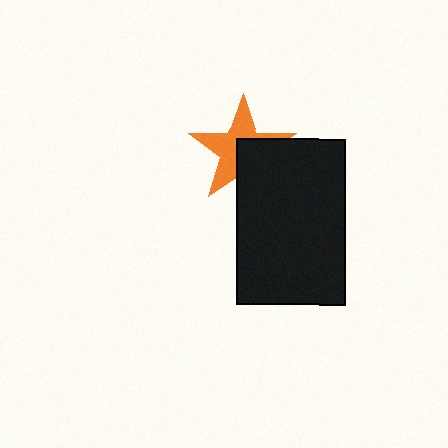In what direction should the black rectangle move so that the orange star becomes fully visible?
The black rectangle should move toward the lower-right. That is the shortest direction to clear the overlap and leave the orange star fully visible.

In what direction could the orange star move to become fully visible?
The orange star could move toward the upper-left. That would shift it out from behind the black rectangle entirely.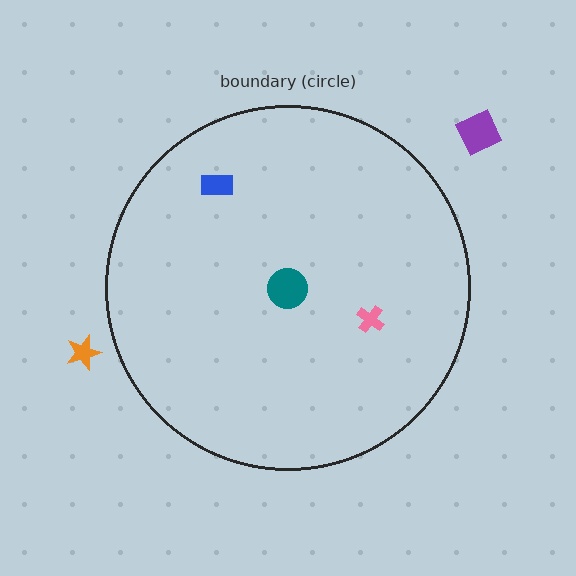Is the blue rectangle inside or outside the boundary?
Inside.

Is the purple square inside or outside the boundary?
Outside.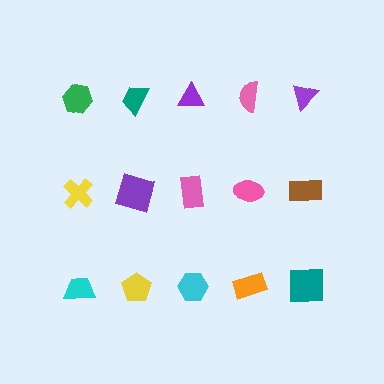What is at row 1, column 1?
A green hexagon.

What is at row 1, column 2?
A teal trapezoid.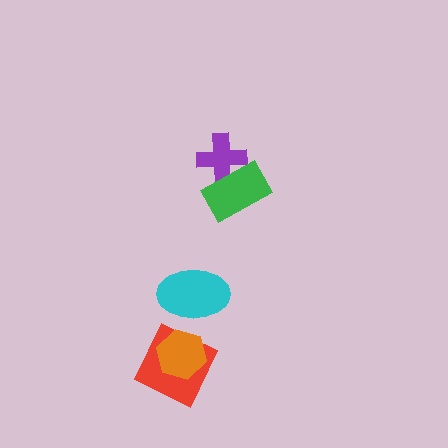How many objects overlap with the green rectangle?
1 object overlaps with the green rectangle.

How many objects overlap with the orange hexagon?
1 object overlaps with the orange hexagon.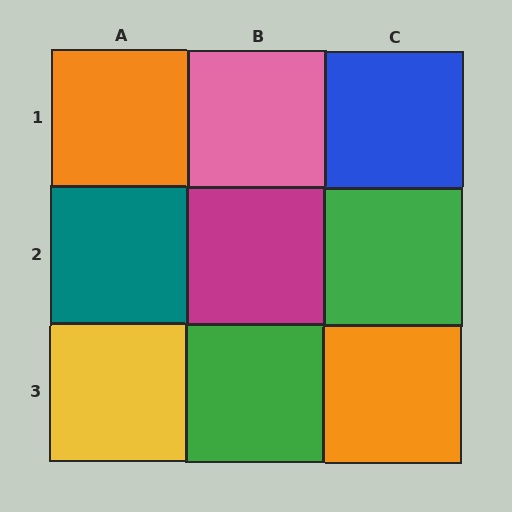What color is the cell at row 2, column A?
Teal.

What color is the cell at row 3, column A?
Yellow.